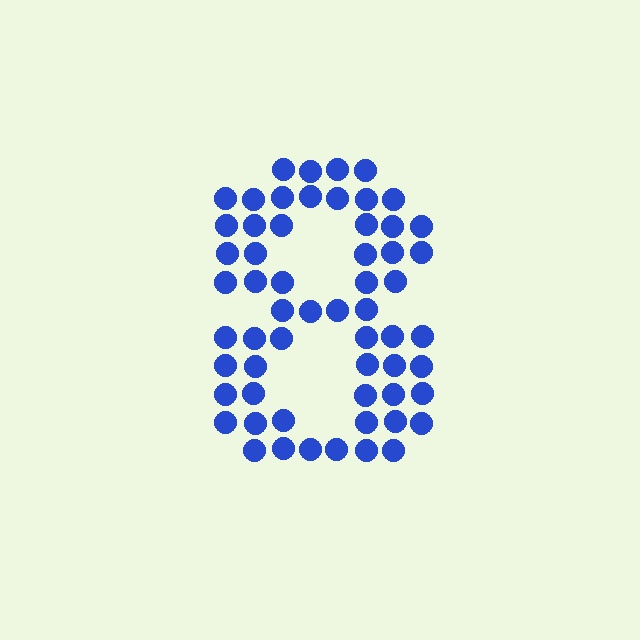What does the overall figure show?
The overall figure shows the digit 8.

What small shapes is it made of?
It is made of small circles.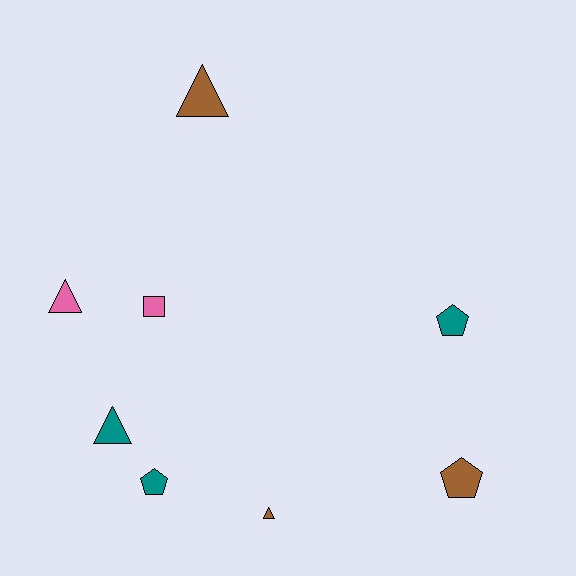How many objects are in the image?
There are 8 objects.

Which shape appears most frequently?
Triangle, with 4 objects.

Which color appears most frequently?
Brown, with 3 objects.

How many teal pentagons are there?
There are 2 teal pentagons.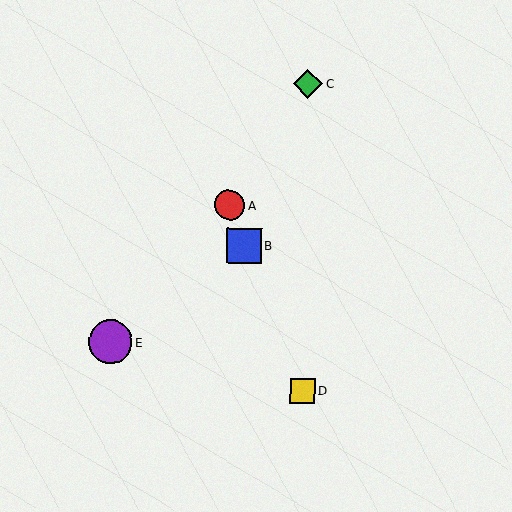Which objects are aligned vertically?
Objects C, D are aligned vertically.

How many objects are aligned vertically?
2 objects (C, D) are aligned vertically.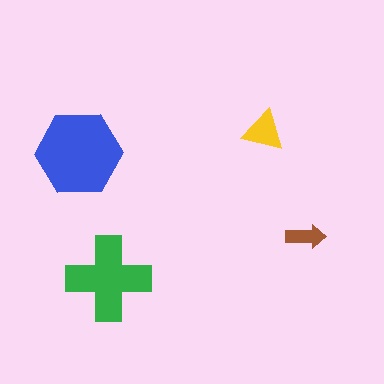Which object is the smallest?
The brown arrow.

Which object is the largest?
The blue hexagon.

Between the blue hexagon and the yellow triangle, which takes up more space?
The blue hexagon.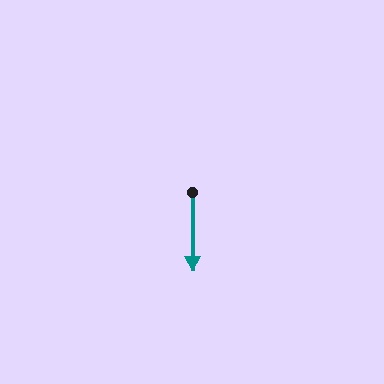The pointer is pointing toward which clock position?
Roughly 6 o'clock.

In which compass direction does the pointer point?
South.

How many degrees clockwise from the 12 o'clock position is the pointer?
Approximately 179 degrees.